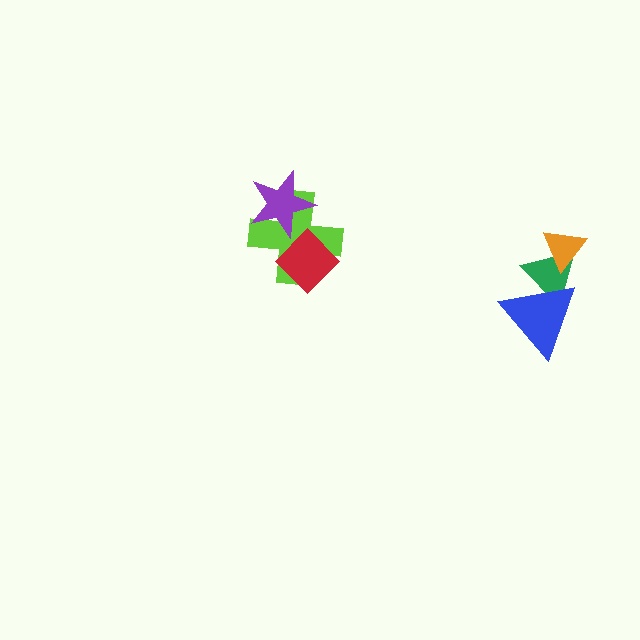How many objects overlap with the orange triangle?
1 object overlaps with the orange triangle.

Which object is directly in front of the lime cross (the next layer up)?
The purple star is directly in front of the lime cross.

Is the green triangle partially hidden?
Yes, it is partially covered by another shape.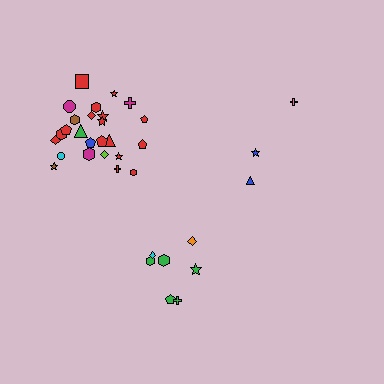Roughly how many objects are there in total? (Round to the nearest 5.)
Roughly 35 objects in total.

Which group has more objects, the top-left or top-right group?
The top-left group.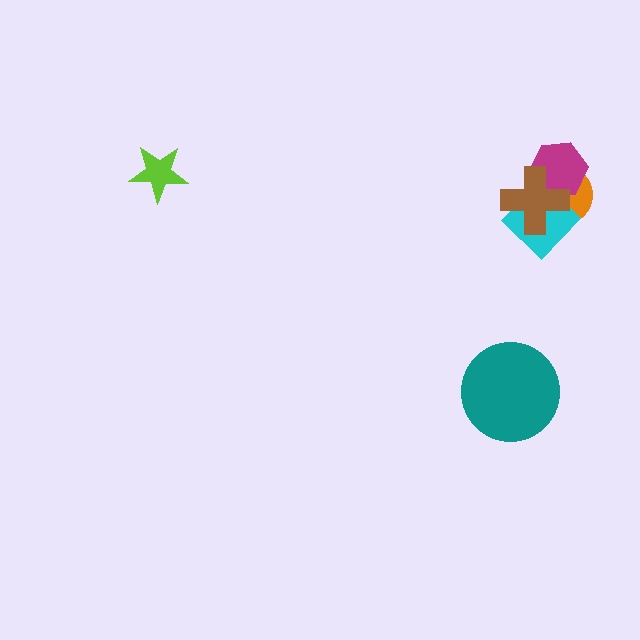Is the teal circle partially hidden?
No, no other shape covers it.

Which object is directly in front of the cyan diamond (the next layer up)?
The magenta hexagon is directly in front of the cyan diamond.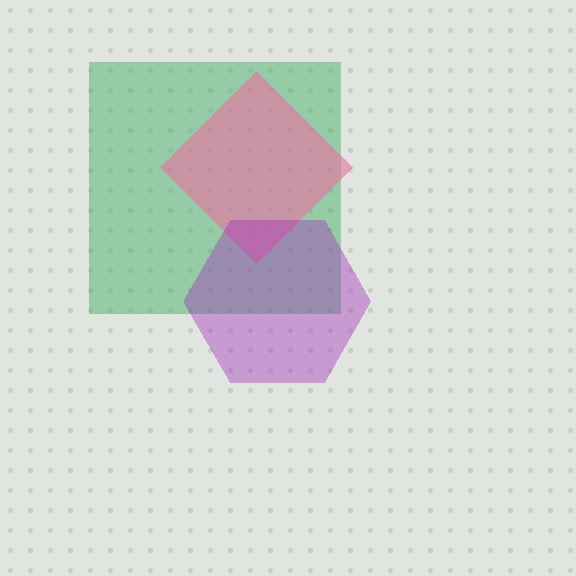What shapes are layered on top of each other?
The layered shapes are: a green square, a pink diamond, a purple hexagon.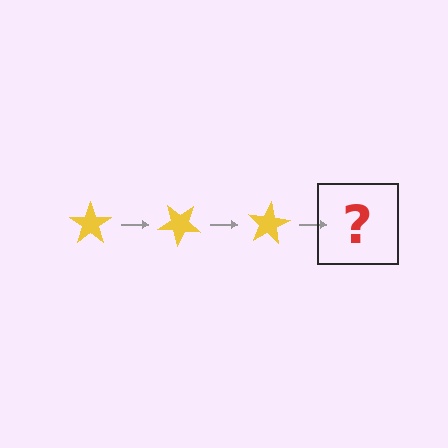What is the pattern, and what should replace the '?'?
The pattern is that the star rotates 40 degrees each step. The '?' should be a yellow star rotated 120 degrees.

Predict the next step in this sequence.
The next step is a yellow star rotated 120 degrees.